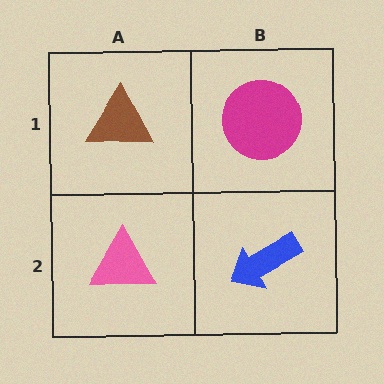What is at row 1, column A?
A brown triangle.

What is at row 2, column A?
A pink triangle.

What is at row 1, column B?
A magenta circle.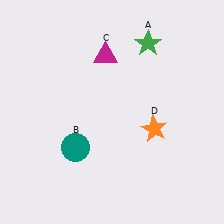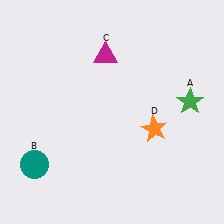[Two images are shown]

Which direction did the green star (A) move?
The green star (A) moved down.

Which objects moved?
The objects that moved are: the green star (A), the teal circle (B).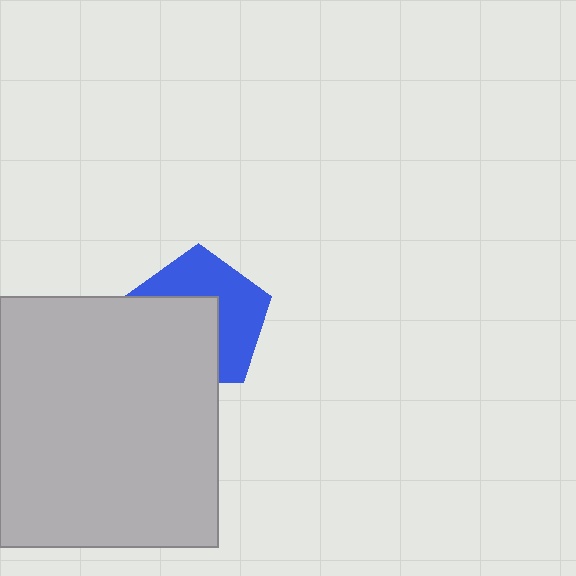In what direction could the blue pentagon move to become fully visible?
The blue pentagon could move toward the upper-right. That would shift it out from behind the light gray rectangle entirely.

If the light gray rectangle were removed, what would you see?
You would see the complete blue pentagon.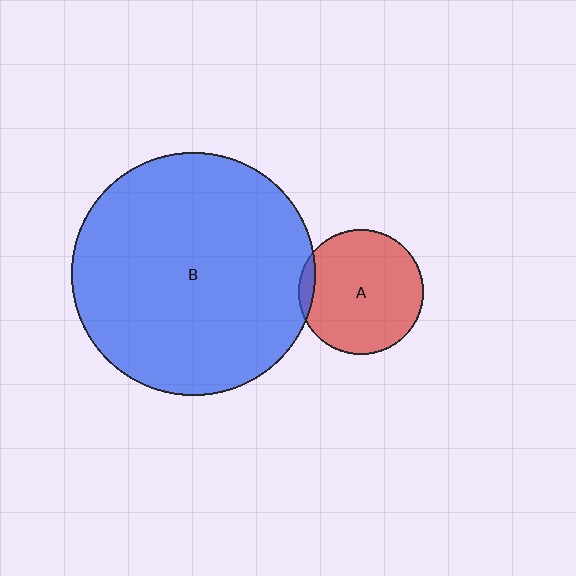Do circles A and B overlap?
Yes.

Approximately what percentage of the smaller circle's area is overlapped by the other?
Approximately 5%.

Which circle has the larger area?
Circle B (blue).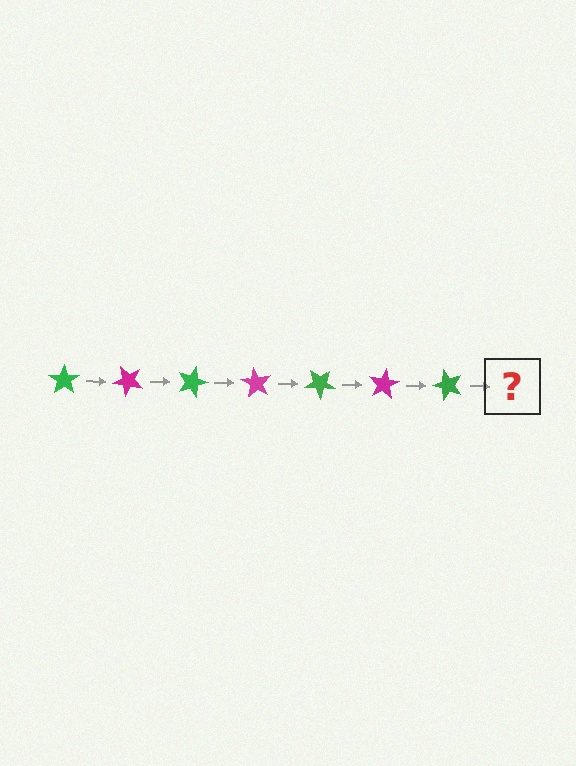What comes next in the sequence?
The next element should be a magenta star, rotated 315 degrees from the start.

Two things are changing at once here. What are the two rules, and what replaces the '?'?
The two rules are that it rotates 45 degrees each step and the color cycles through green and magenta. The '?' should be a magenta star, rotated 315 degrees from the start.